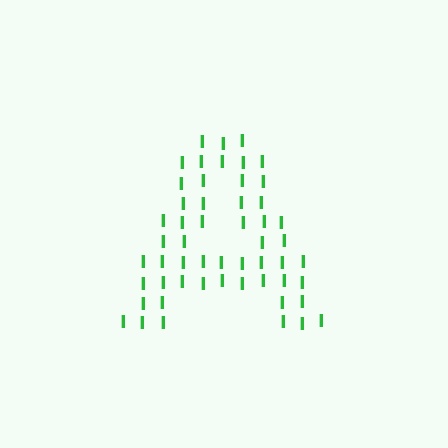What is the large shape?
The large shape is the letter A.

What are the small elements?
The small elements are letter I's.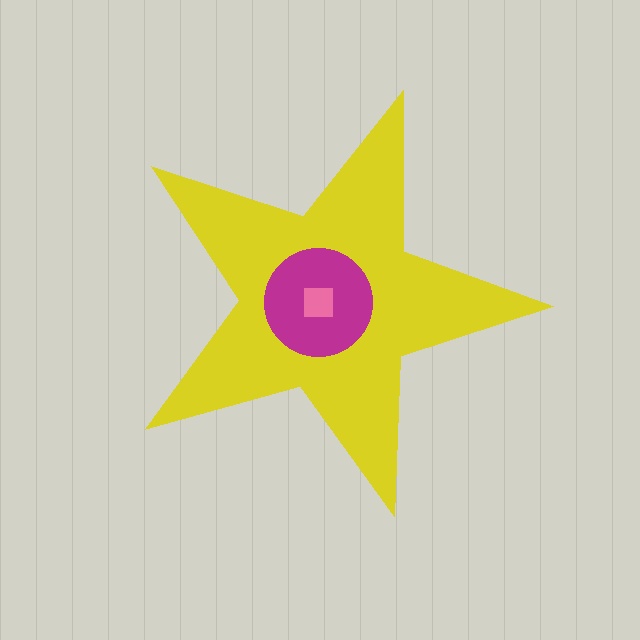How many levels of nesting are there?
3.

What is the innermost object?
The pink square.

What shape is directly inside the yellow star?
The magenta circle.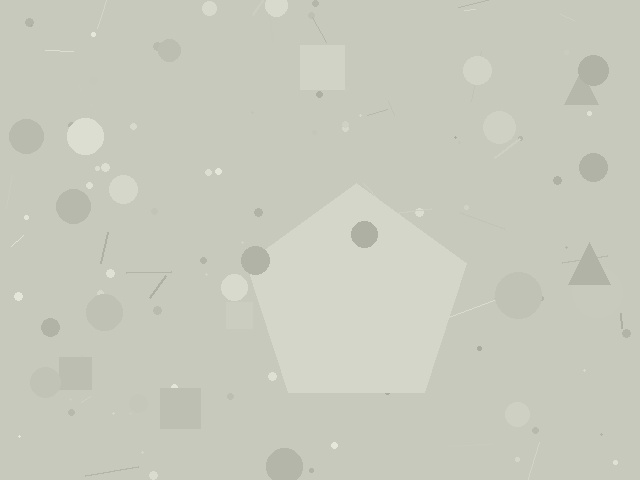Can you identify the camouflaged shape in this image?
The camouflaged shape is a pentagon.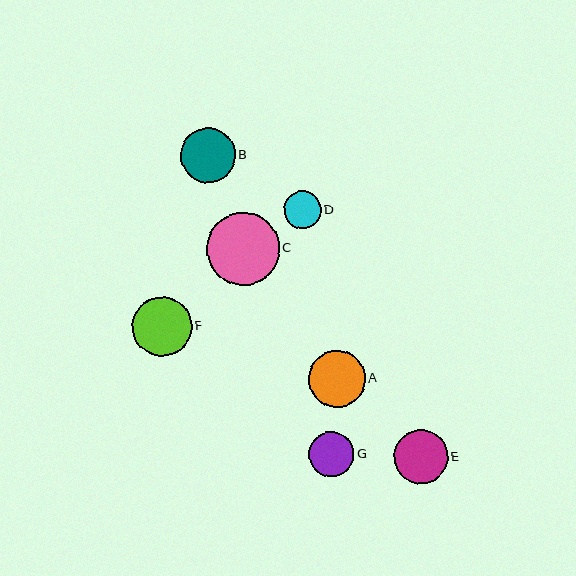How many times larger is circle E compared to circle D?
Circle E is approximately 1.4 times the size of circle D.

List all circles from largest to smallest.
From largest to smallest: C, F, A, B, E, G, D.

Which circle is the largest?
Circle C is the largest with a size of approximately 72 pixels.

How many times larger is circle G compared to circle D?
Circle G is approximately 1.2 times the size of circle D.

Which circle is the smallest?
Circle D is the smallest with a size of approximately 37 pixels.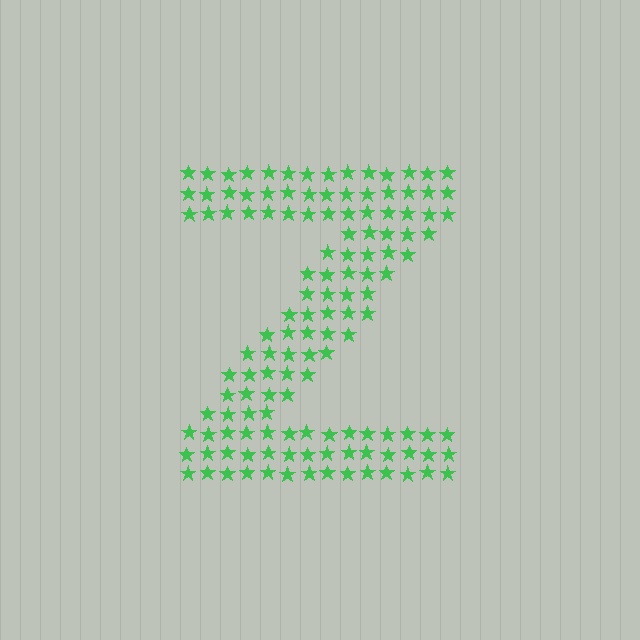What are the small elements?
The small elements are stars.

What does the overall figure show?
The overall figure shows the letter Z.